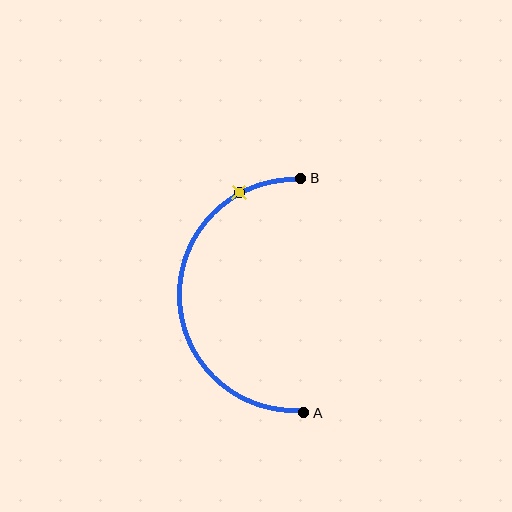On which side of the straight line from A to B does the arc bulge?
The arc bulges to the left of the straight line connecting A and B.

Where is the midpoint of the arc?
The arc midpoint is the point on the curve farthest from the straight line joining A and B. It sits to the left of that line.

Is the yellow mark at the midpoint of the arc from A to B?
No. The yellow mark lies on the arc but is closer to endpoint B. The arc midpoint would be at the point on the curve equidistant along the arc from both A and B.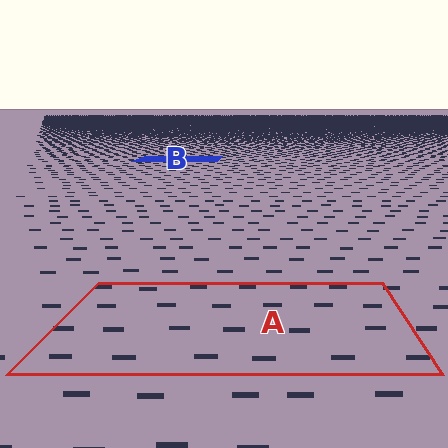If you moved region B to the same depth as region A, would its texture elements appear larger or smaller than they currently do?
They would appear larger. At a closer depth, the same texture elements are projected at a bigger on-screen size.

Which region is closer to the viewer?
Region A is closer. The texture elements there are larger and more spread out.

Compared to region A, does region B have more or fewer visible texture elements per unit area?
Region B has more texture elements per unit area — they are packed more densely because it is farther away.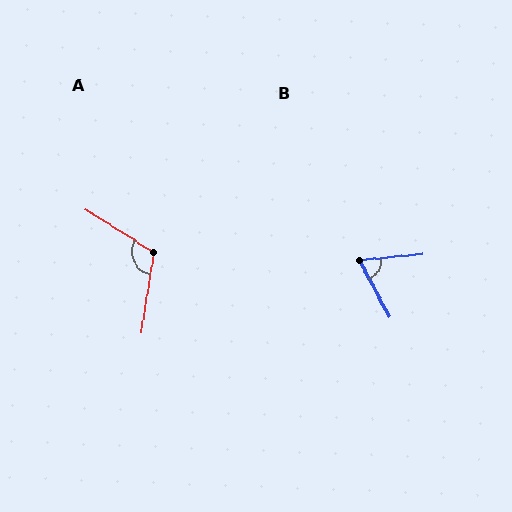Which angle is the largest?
A, at approximately 114 degrees.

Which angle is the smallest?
B, at approximately 67 degrees.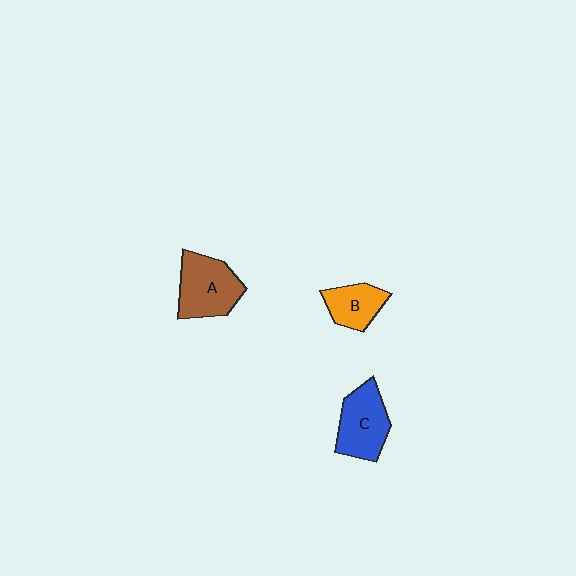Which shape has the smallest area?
Shape B (orange).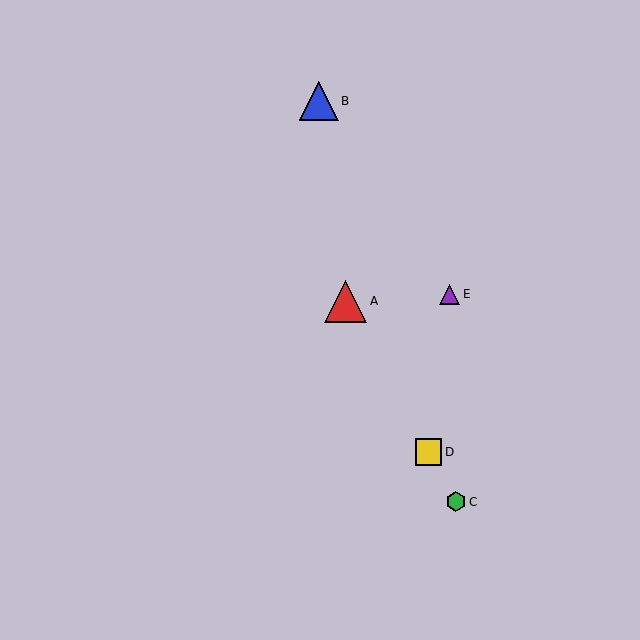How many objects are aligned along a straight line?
3 objects (A, C, D) are aligned along a straight line.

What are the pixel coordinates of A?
Object A is at (346, 301).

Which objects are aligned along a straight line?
Objects A, C, D are aligned along a straight line.